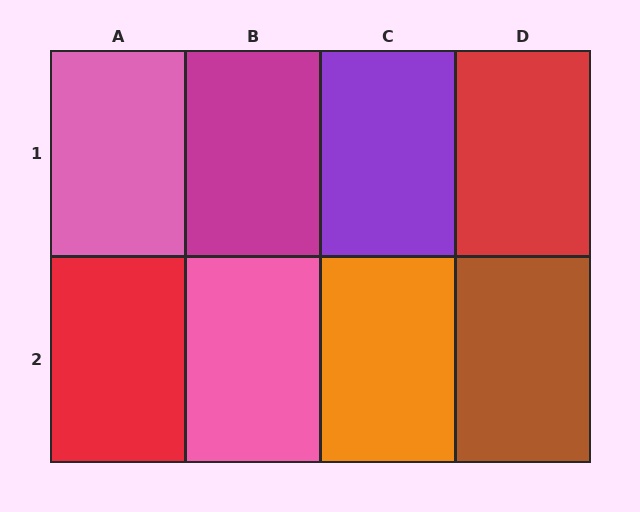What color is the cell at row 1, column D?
Red.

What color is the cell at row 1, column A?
Pink.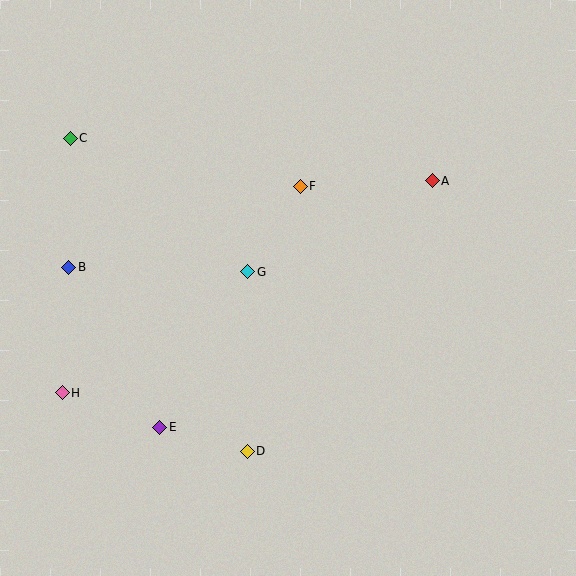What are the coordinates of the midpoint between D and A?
The midpoint between D and A is at (340, 316).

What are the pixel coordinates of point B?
Point B is at (69, 267).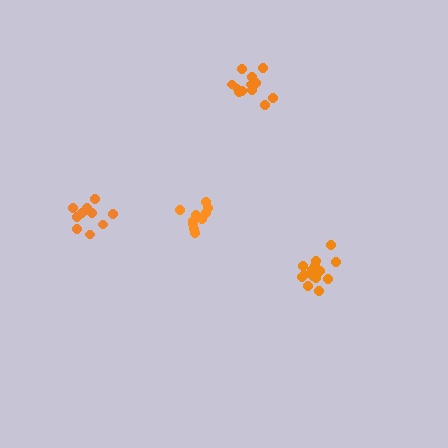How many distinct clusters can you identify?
There are 4 distinct clusters.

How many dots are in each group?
Group 1: 10 dots, Group 2: 14 dots, Group 3: 10 dots, Group 4: 14 dots (48 total).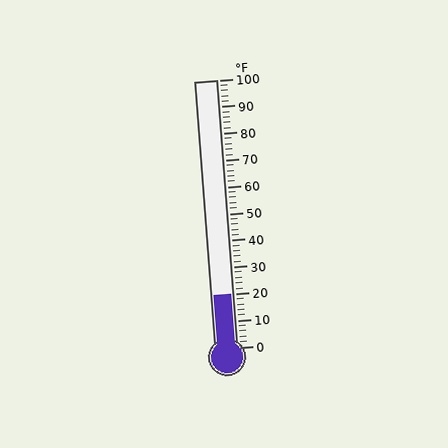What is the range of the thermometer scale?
The thermometer scale ranges from 0°F to 100°F.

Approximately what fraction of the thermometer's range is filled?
The thermometer is filled to approximately 20% of its range.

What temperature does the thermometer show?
The thermometer shows approximately 20°F.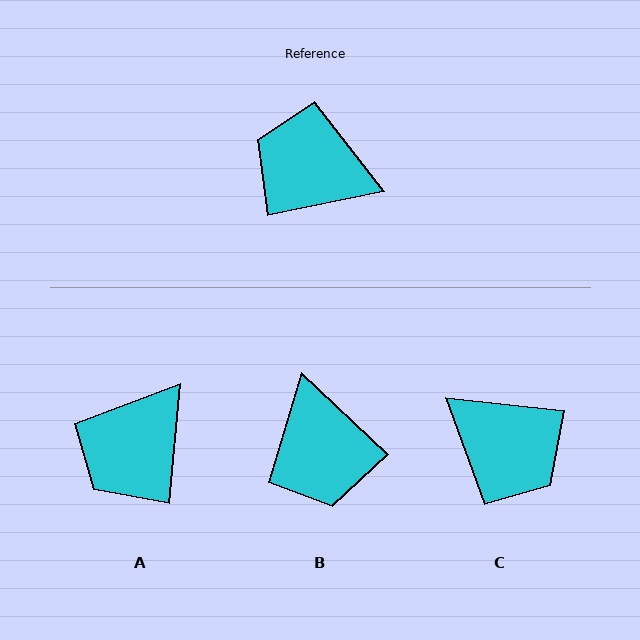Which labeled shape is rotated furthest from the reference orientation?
C, about 162 degrees away.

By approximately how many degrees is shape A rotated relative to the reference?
Approximately 72 degrees counter-clockwise.